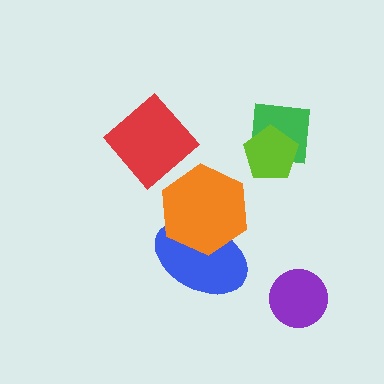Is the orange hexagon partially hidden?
No, no other shape covers it.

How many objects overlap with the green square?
1 object overlaps with the green square.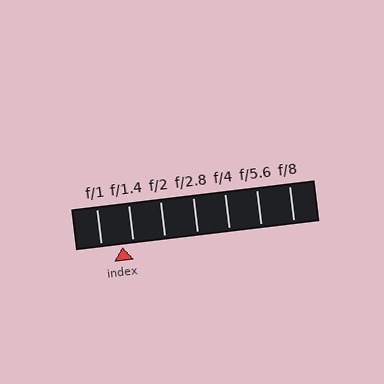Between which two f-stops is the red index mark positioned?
The index mark is between f/1 and f/1.4.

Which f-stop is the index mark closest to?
The index mark is closest to f/1.4.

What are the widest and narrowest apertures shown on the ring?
The widest aperture shown is f/1 and the narrowest is f/8.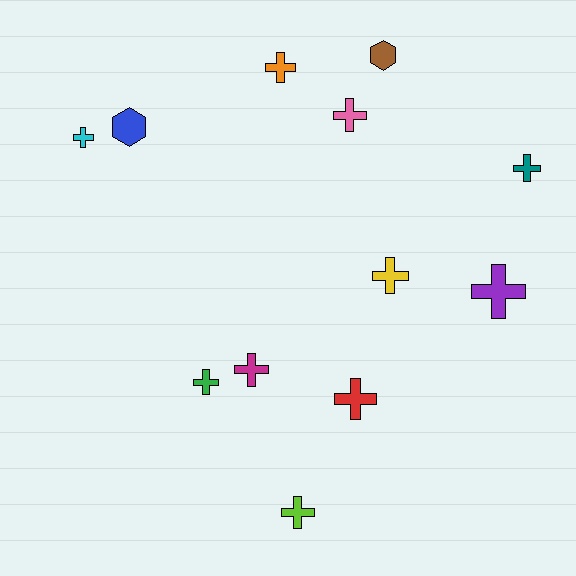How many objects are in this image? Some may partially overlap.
There are 12 objects.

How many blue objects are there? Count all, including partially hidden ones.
There is 1 blue object.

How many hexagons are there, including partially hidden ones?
There are 2 hexagons.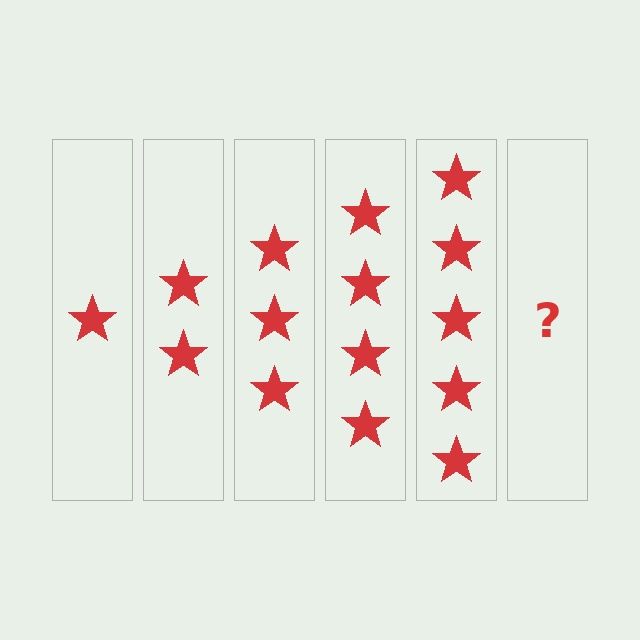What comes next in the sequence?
The next element should be 6 stars.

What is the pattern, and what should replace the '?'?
The pattern is that each step adds one more star. The '?' should be 6 stars.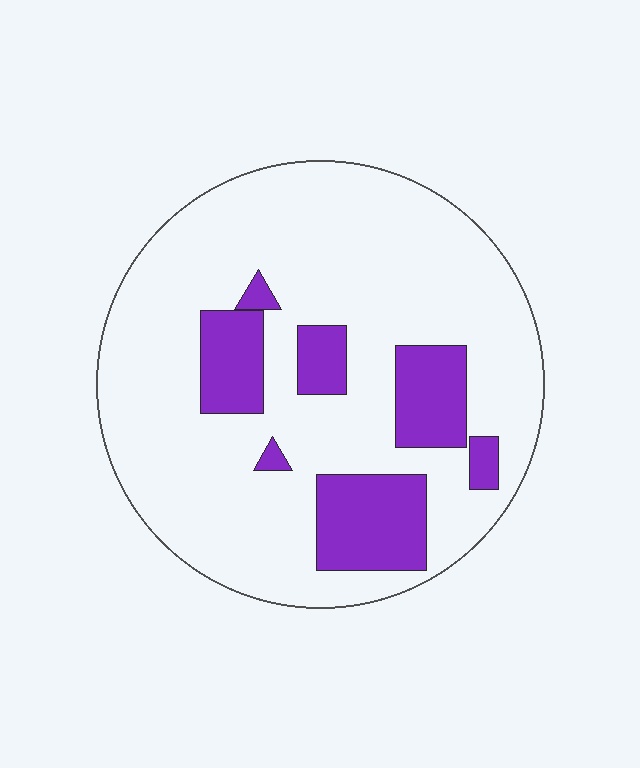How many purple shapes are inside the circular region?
7.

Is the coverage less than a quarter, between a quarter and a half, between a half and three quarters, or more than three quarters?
Less than a quarter.